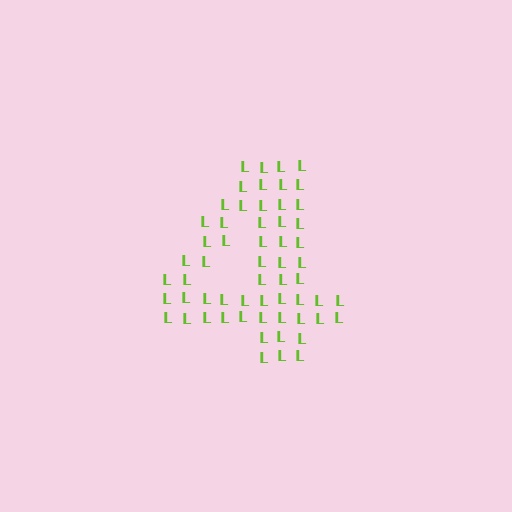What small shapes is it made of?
It is made of small letter L's.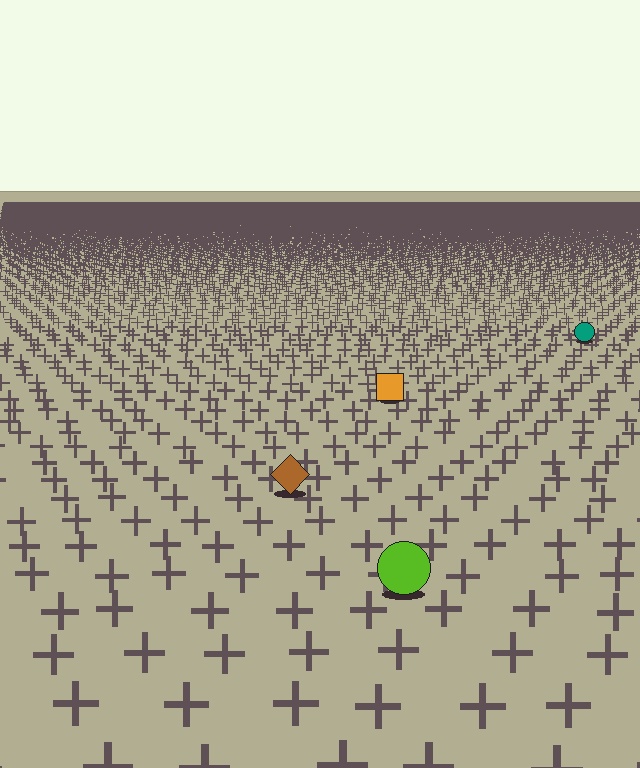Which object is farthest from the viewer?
The teal circle is farthest from the viewer. It appears smaller and the ground texture around it is denser.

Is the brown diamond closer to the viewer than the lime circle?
No. The lime circle is closer — you can tell from the texture gradient: the ground texture is coarser near it.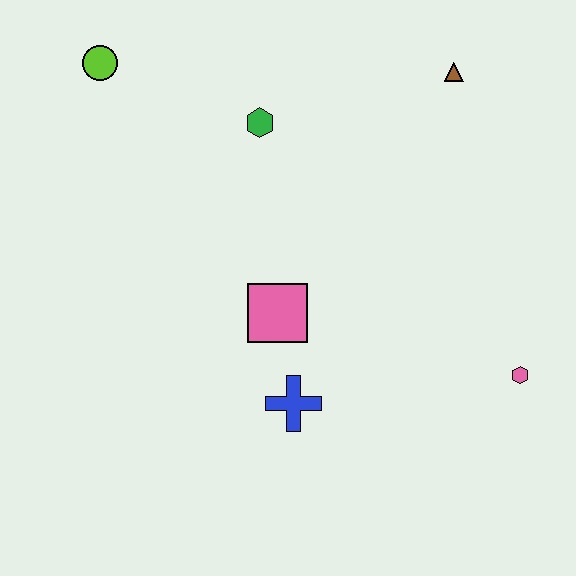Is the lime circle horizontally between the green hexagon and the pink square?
No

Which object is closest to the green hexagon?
The lime circle is closest to the green hexagon.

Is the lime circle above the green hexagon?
Yes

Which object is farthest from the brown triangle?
The blue cross is farthest from the brown triangle.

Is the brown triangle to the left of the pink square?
No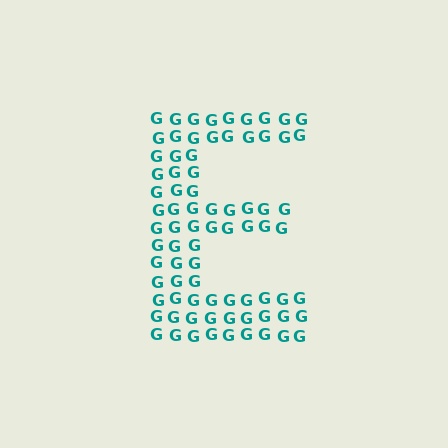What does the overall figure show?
The overall figure shows the letter E.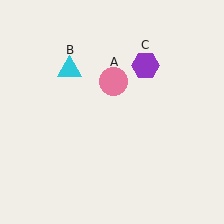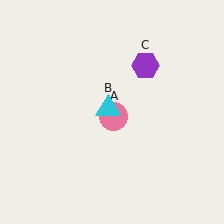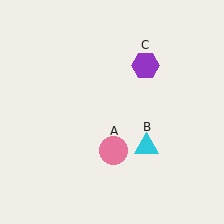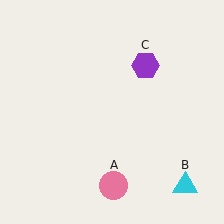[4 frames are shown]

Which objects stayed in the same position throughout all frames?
Purple hexagon (object C) remained stationary.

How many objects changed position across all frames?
2 objects changed position: pink circle (object A), cyan triangle (object B).